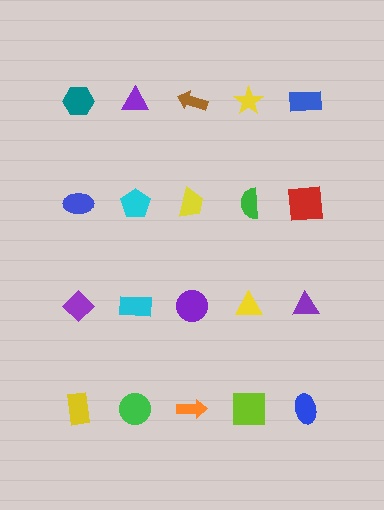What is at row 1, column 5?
A blue rectangle.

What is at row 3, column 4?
A yellow triangle.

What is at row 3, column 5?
A purple triangle.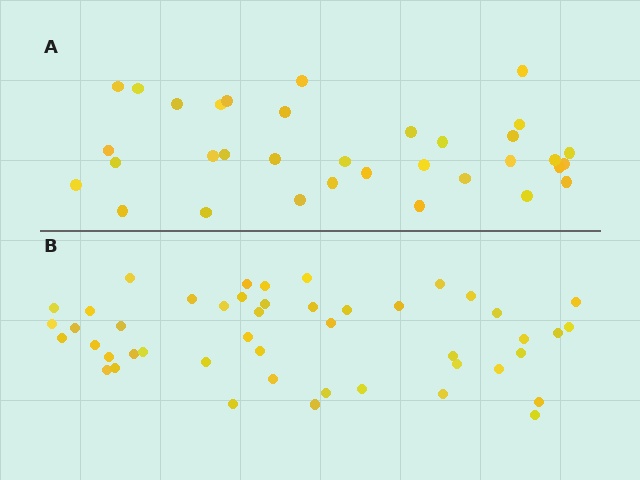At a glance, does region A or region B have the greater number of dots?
Region B (the bottom region) has more dots.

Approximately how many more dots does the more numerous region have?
Region B has approximately 15 more dots than region A.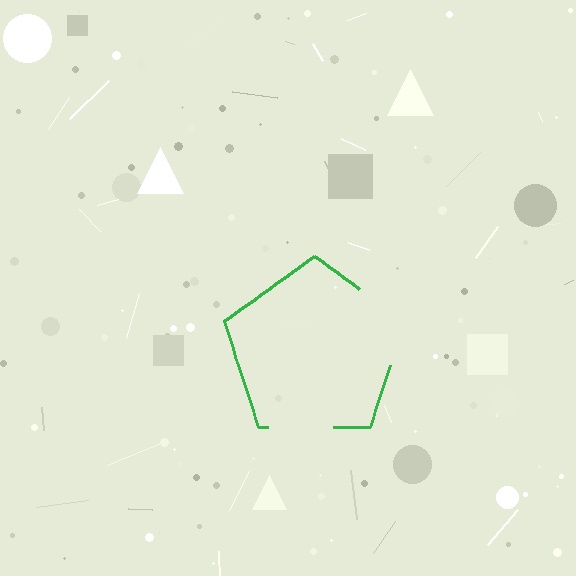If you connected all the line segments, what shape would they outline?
They would outline a pentagon.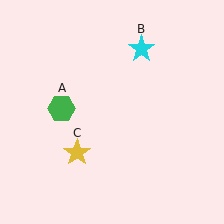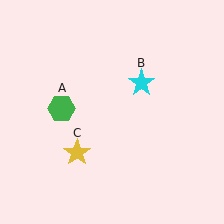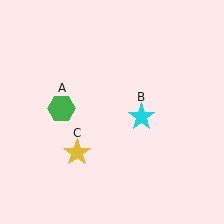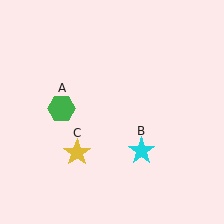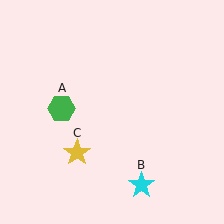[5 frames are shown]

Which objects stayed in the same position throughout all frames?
Green hexagon (object A) and yellow star (object C) remained stationary.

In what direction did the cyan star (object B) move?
The cyan star (object B) moved down.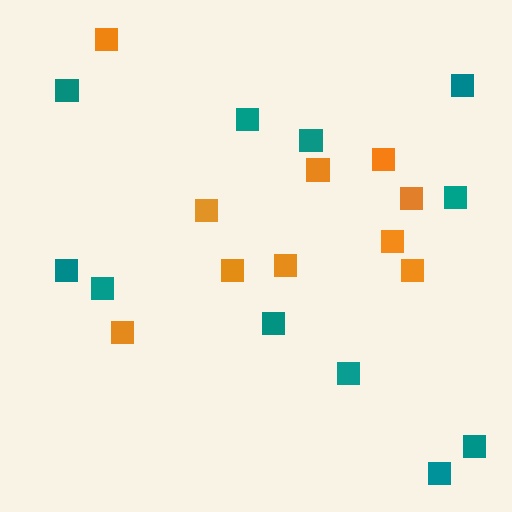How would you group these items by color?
There are 2 groups: one group of teal squares (11) and one group of orange squares (10).